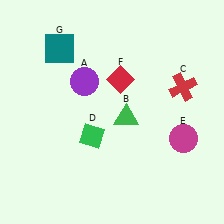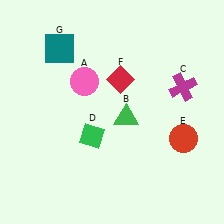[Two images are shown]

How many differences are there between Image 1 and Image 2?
There are 3 differences between the two images.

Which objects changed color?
A changed from purple to pink. C changed from red to magenta. E changed from magenta to red.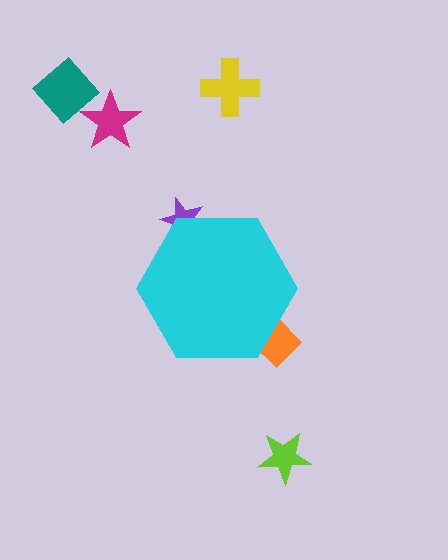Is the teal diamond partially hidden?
No, the teal diamond is fully visible.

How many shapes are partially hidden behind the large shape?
2 shapes are partially hidden.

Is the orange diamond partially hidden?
Yes, the orange diamond is partially hidden behind the cyan hexagon.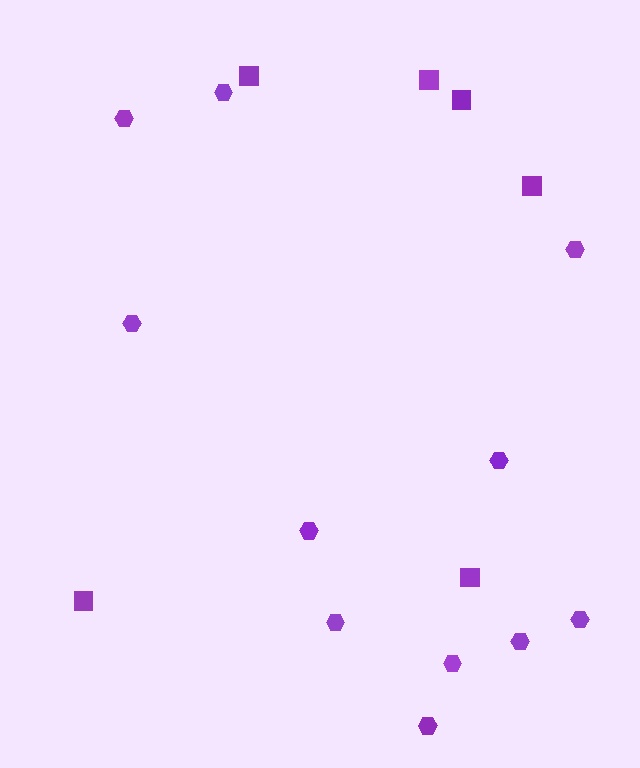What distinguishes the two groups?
There are 2 groups: one group of hexagons (11) and one group of squares (6).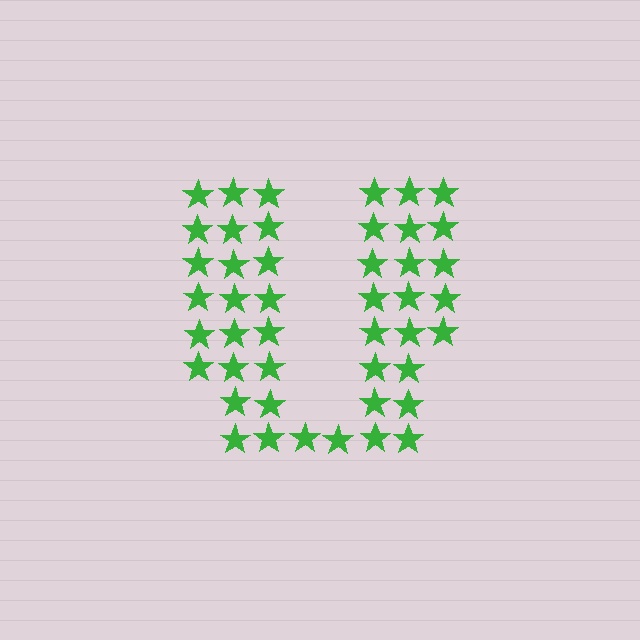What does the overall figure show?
The overall figure shows the letter U.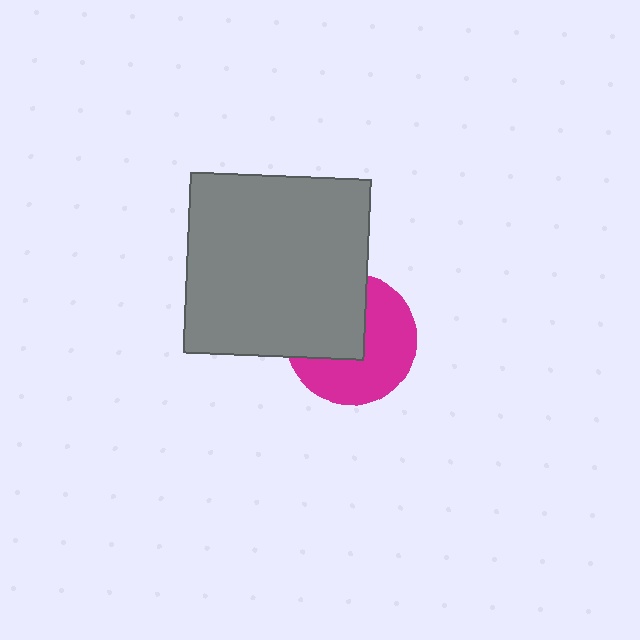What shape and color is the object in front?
The object in front is a gray square.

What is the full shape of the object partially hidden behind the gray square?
The partially hidden object is a magenta circle.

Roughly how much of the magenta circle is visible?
About half of it is visible (roughly 56%).